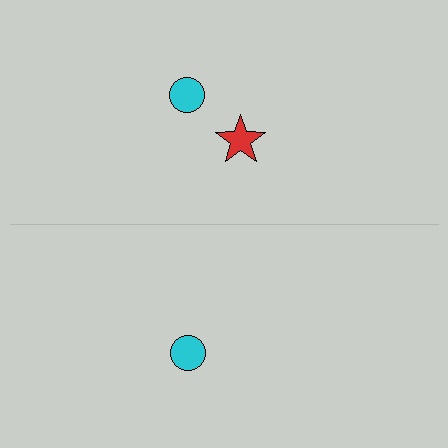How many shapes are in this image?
There are 3 shapes in this image.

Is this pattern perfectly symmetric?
No, the pattern is not perfectly symmetric. A red star is missing from the bottom side.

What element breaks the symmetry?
A red star is missing from the bottom side.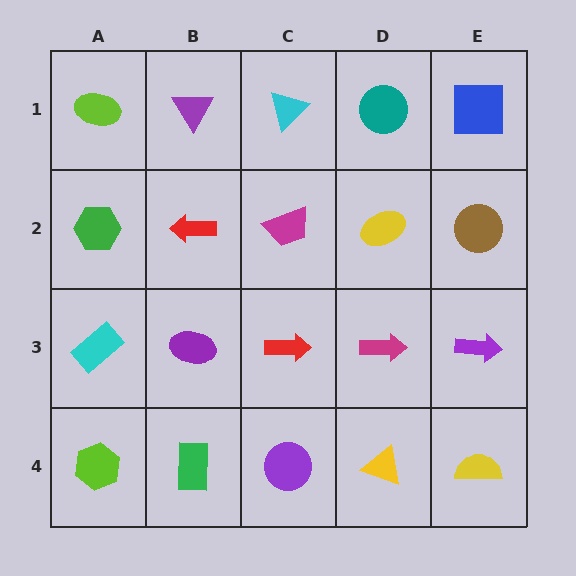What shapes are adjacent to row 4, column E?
A purple arrow (row 3, column E), a yellow triangle (row 4, column D).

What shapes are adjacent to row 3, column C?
A magenta trapezoid (row 2, column C), a purple circle (row 4, column C), a purple ellipse (row 3, column B), a magenta arrow (row 3, column D).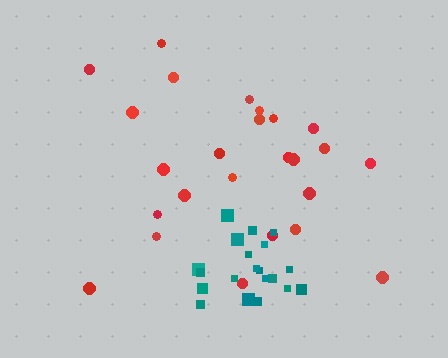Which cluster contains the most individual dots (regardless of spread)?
Red (25).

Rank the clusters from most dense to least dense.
teal, red.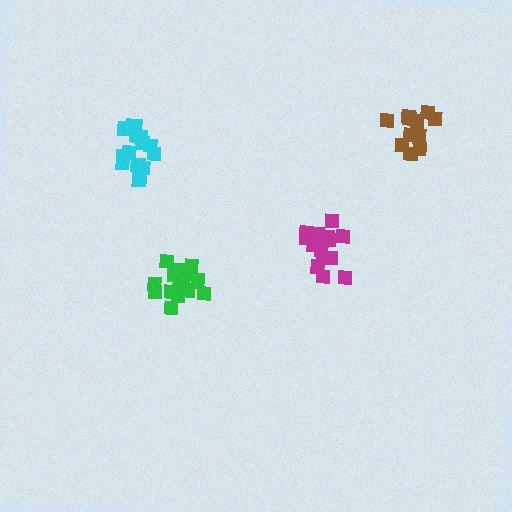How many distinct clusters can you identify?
There are 4 distinct clusters.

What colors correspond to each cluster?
The clusters are colored: green, cyan, brown, magenta.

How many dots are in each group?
Group 1: 18 dots, Group 2: 15 dots, Group 3: 12 dots, Group 4: 14 dots (59 total).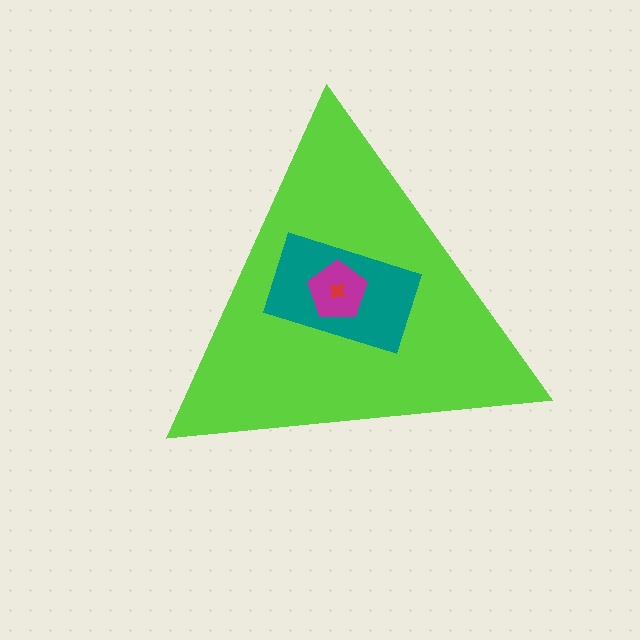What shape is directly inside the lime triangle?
The teal rectangle.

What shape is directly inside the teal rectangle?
The magenta pentagon.